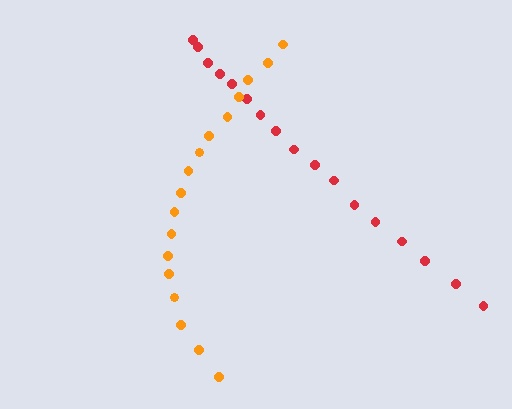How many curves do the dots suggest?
There are 2 distinct paths.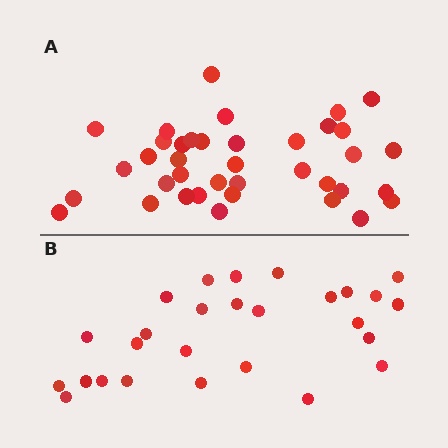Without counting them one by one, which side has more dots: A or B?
Region A (the top region) has more dots.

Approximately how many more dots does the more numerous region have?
Region A has roughly 12 or so more dots than region B.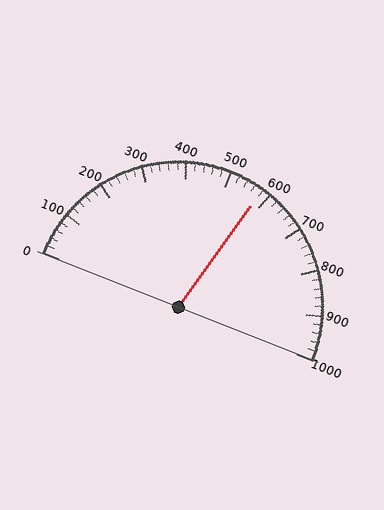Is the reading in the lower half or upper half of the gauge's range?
The reading is in the upper half of the range (0 to 1000).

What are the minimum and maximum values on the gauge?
The gauge ranges from 0 to 1000.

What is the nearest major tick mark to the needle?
The nearest major tick mark is 600.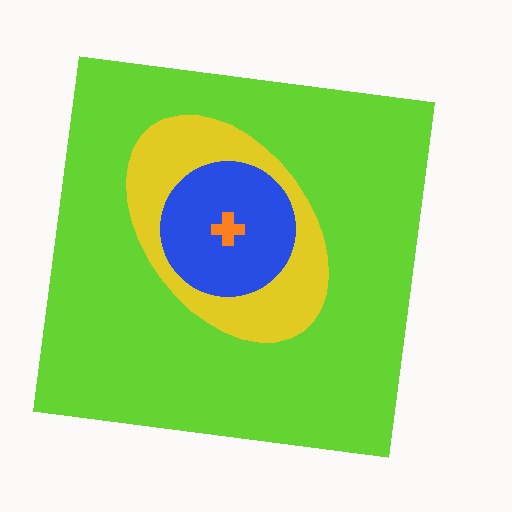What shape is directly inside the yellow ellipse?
The blue circle.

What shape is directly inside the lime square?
The yellow ellipse.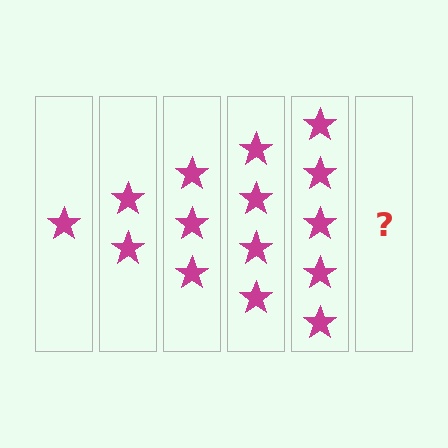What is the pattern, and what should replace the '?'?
The pattern is that each step adds one more star. The '?' should be 6 stars.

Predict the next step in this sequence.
The next step is 6 stars.